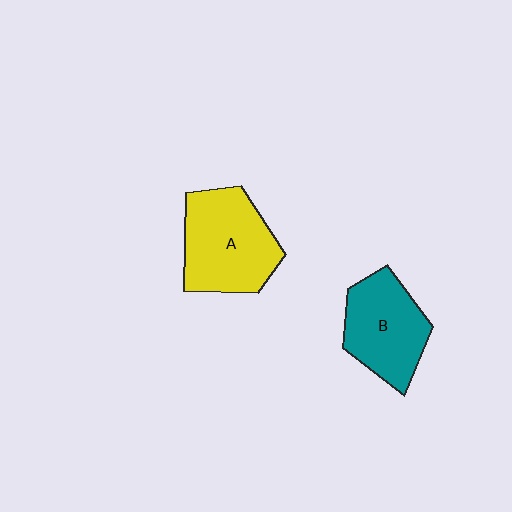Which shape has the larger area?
Shape A (yellow).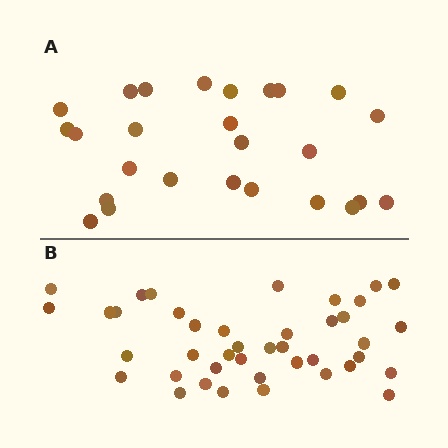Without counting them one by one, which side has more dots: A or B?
Region B (the bottom region) has more dots.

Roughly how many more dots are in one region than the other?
Region B has approximately 15 more dots than region A.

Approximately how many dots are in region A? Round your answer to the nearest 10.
About 30 dots. (The exact count is 26, which rounds to 30.)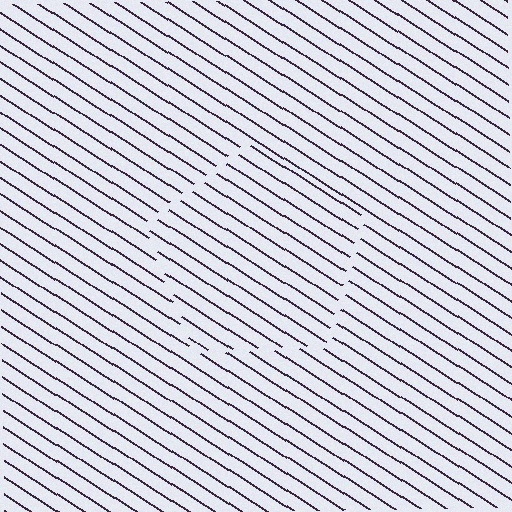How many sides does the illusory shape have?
5 sides — the line-ends trace a pentagon.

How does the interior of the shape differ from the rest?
The interior of the shape contains the same grating, shifted by half a period — the contour is defined by the phase discontinuity where line-ends from the inner and outer gratings abut.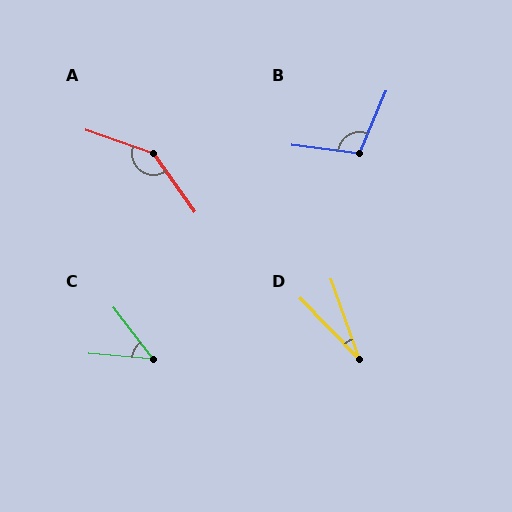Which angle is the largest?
A, at approximately 144 degrees.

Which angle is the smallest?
D, at approximately 25 degrees.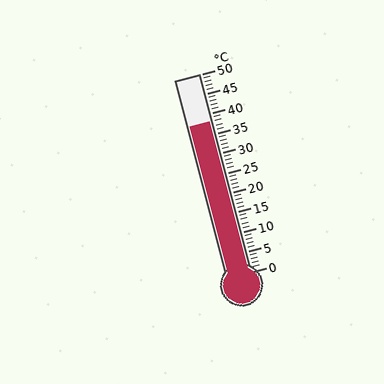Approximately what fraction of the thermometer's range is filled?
The thermometer is filled to approximately 75% of its range.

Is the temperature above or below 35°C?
The temperature is above 35°C.